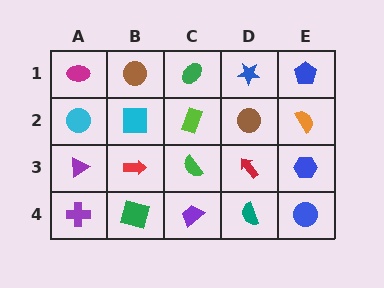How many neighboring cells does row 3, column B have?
4.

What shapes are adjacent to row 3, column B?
A cyan square (row 2, column B), a green square (row 4, column B), a purple triangle (row 3, column A), a green semicircle (row 3, column C).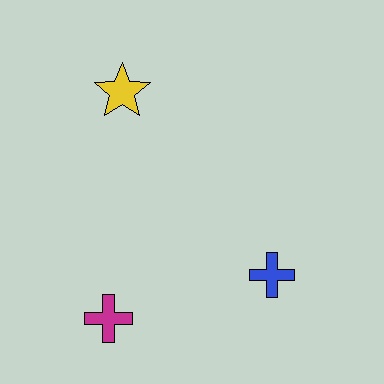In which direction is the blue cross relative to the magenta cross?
The blue cross is to the right of the magenta cross.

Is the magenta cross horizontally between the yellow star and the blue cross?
No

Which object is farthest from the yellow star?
The blue cross is farthest from the yellow star.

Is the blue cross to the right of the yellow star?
Yes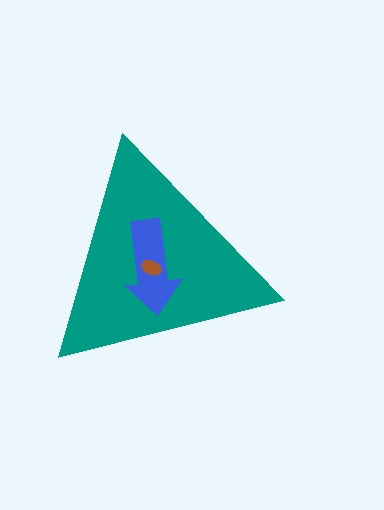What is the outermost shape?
The teal triangle.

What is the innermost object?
The brown ellipse.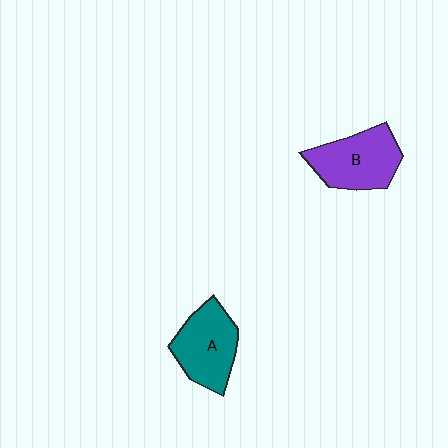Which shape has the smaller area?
Shape A (teal).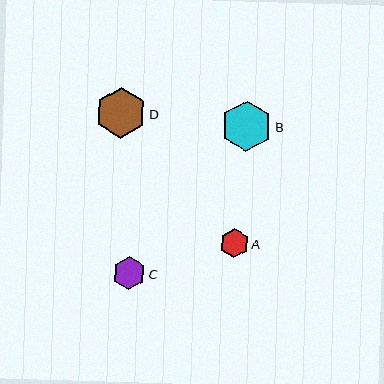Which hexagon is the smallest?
Hexagon A is the smallest with a size of approximately 29 pixels.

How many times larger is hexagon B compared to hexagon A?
Hexagon B is approximately 1.7 times the size of hexagon A.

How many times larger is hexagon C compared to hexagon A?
Hexagon C is approximately 1.1 times the size of hexagon A.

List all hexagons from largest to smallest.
From largest to smallest: D, B, C, A.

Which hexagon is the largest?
Hexagon D is the largest with a size of approximately 51 pixels.